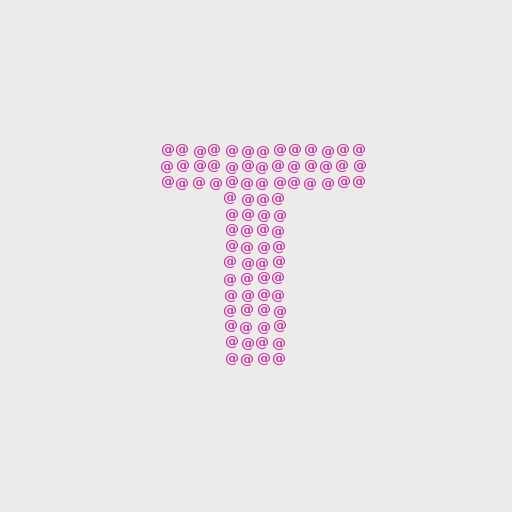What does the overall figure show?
The overall figure shows the letter T.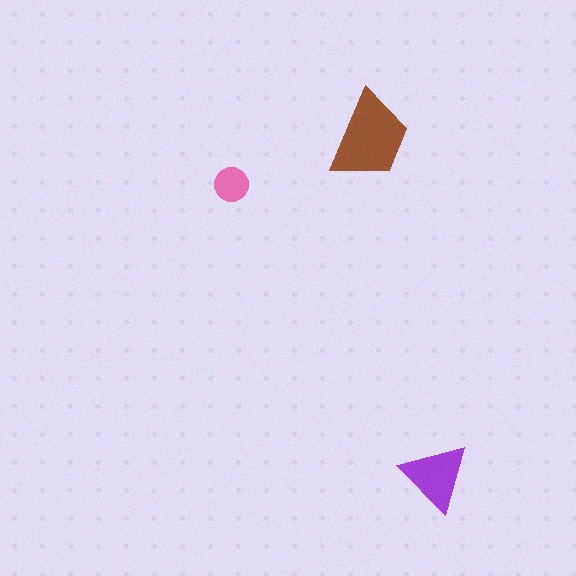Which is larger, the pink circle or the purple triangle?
The purple triangle.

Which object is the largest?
The brown trapezoid.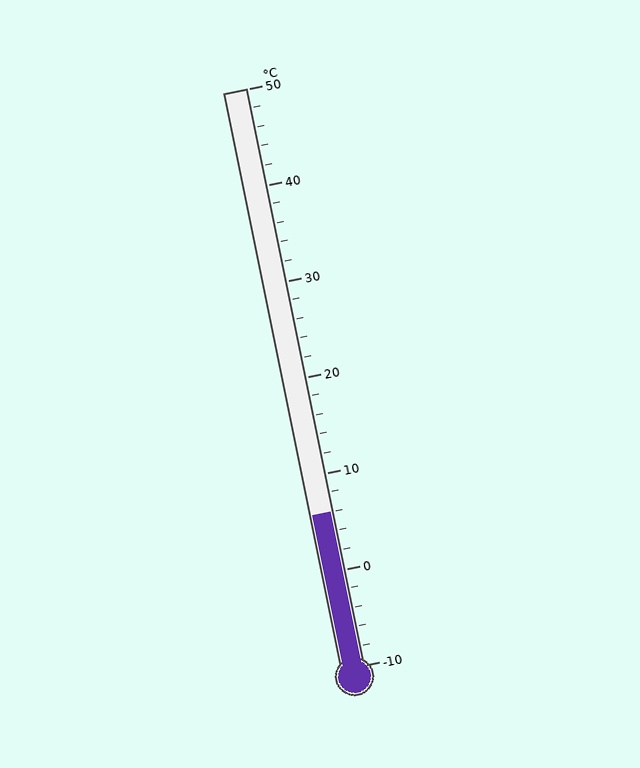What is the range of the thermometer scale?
The thermometer scale ranges from -10°C to 50°C.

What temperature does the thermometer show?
The thermometer shows approximately 6°C.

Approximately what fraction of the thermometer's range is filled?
The thermometer is filled to approximately 25% of its range.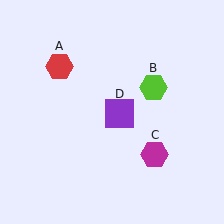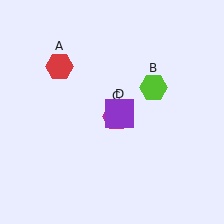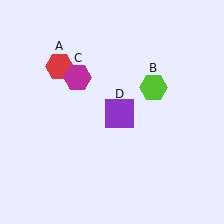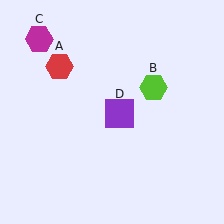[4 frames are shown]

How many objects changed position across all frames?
1 object changed position: magenta hexagon (object C).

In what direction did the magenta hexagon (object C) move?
The magenta hexagon (object C) moved up and to the left.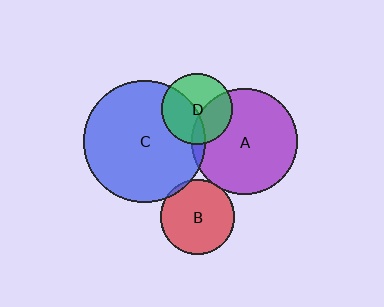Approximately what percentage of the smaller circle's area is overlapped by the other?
Approximately 5%.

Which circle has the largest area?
Circle C (blue).